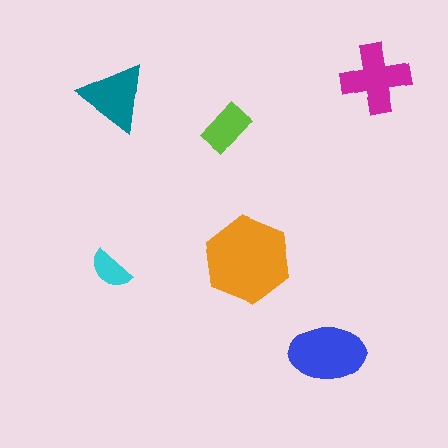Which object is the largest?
The orange hexagon.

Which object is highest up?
The magenta cross is topmost.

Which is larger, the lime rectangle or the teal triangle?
The teal triangle.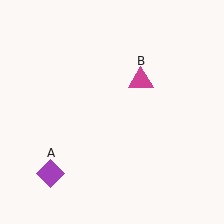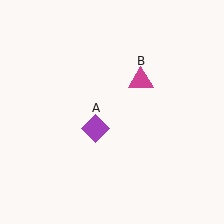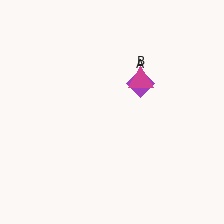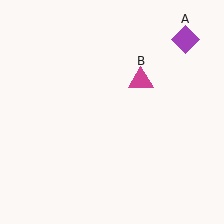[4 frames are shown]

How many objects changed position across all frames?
1 object changed position: purple diamond (object A).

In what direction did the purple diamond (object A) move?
The purple diamond (object A) moved up and to the right.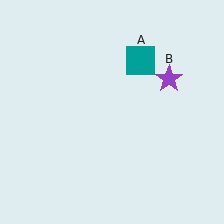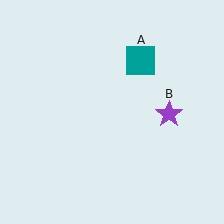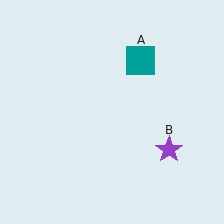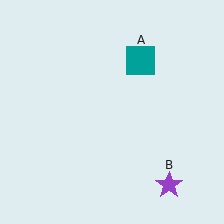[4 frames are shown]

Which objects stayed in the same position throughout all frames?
Teal square (object A) remained stationary.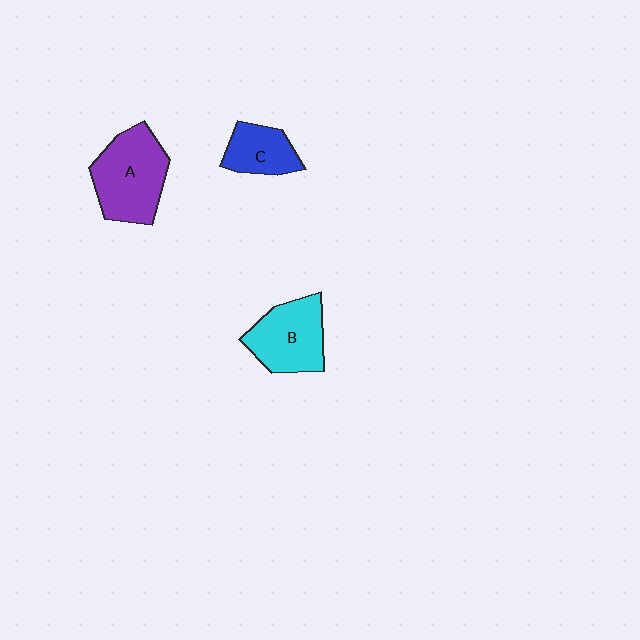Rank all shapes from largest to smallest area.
From largest to smallest: A (purple), B (cyan), C (blue).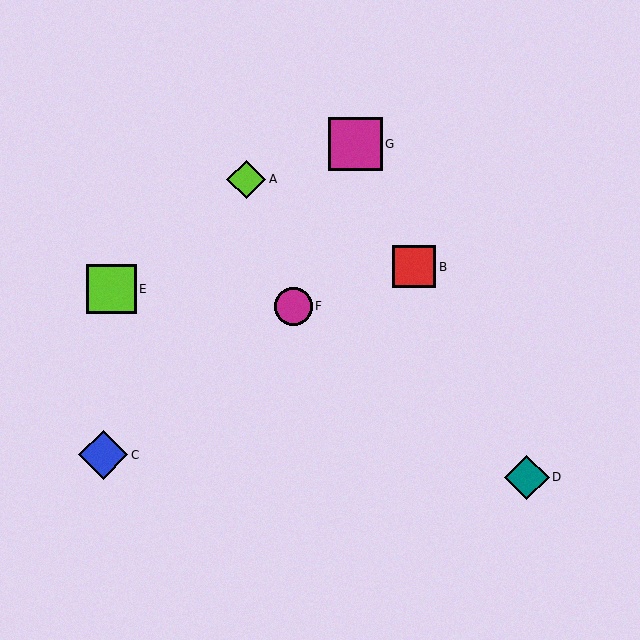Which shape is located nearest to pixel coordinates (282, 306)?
The magenta circle (labeled F) at (293, 306) is nearest to that location.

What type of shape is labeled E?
Shape E is a lime square.